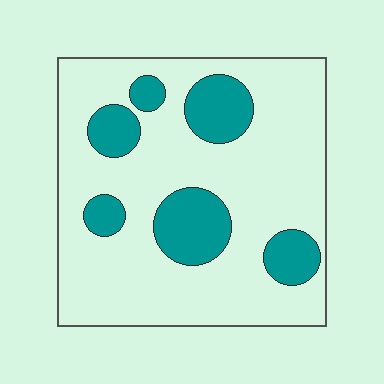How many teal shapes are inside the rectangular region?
6.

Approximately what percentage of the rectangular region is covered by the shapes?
Approximately 20%.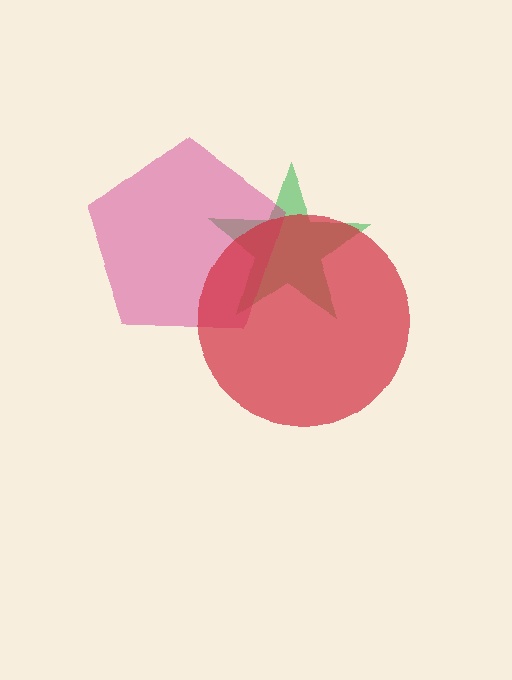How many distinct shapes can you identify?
There are 3 distinct shapes: a green star, a magenta pentagon, a red circle.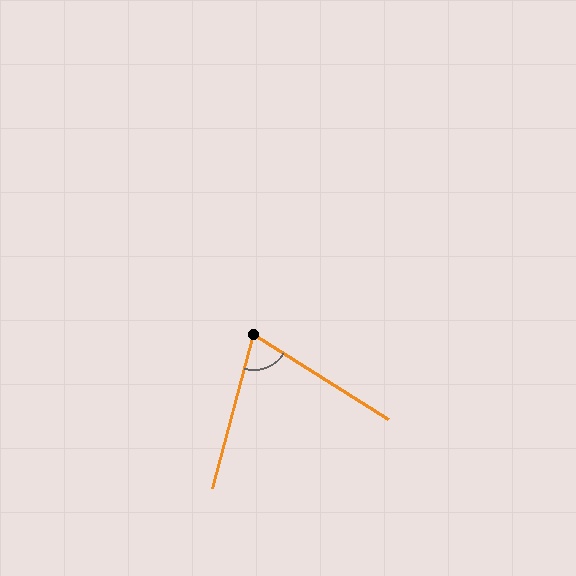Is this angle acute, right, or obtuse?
It is acute.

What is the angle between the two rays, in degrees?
Approximately 73 degrees.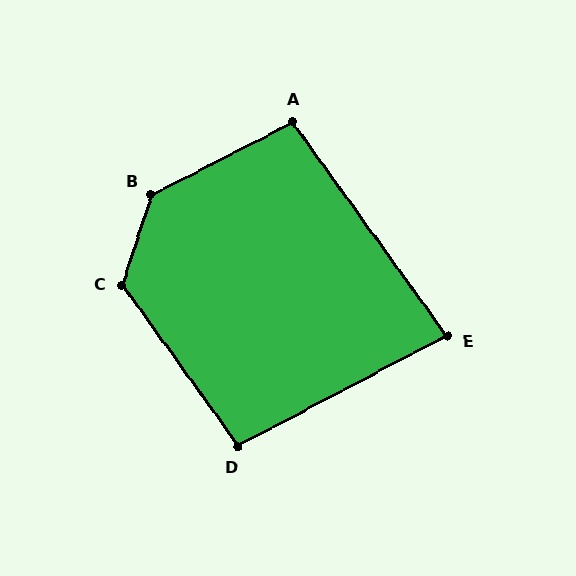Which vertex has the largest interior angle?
B, at approximately 135 degrees.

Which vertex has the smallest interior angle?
E, at approximately 82 degrees.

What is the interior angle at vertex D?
Approximately 98 degrees (obtuse).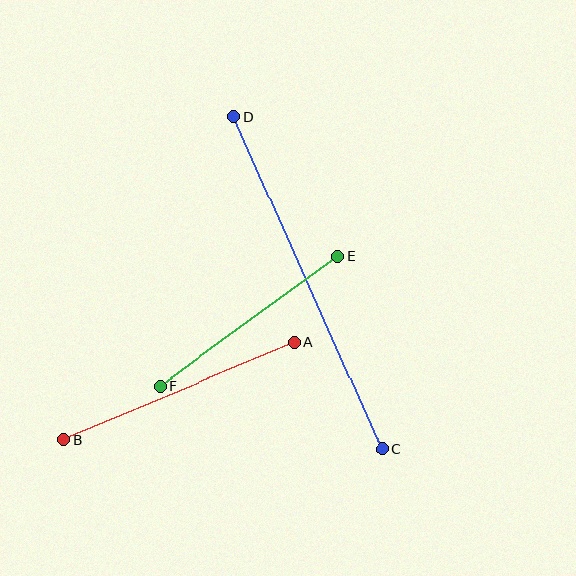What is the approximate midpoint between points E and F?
The midpoint is at approximately (249, 321) pixels.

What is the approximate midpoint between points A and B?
The midpoint is at approximately (179, 391) pixels.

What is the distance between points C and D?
The distance is approximately 364 pixels.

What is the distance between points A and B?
The distance is approximately 251 pixels.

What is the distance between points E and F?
The distance is approximately 220 pixels.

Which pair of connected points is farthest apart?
Points C and D are farthest apart.